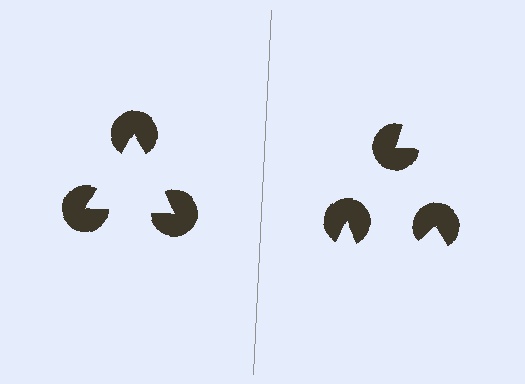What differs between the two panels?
The pac-man discs are positioned identically on both sides; only the wedge orientations differ. On the left they align to a triangle; on the right they are misaligned.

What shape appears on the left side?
An illusory triangle.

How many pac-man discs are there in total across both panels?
6 — 3 on each side.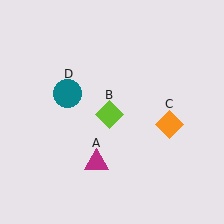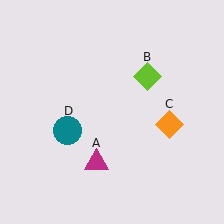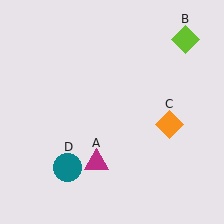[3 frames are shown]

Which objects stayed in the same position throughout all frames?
Magenta triangle (object A) and orange diamond (object C) remained stationary.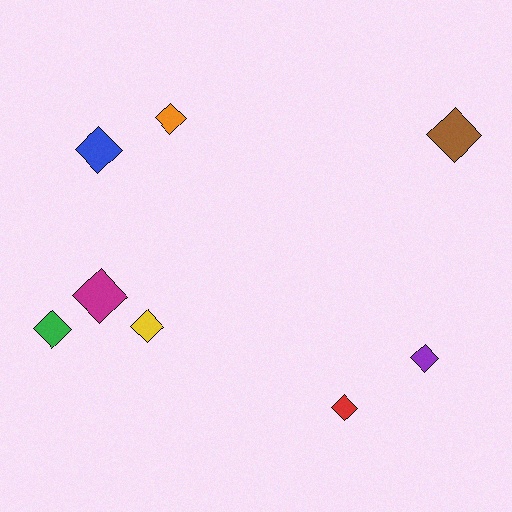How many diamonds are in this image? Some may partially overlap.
There are 8 diamonds.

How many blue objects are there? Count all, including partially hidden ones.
There is 1 blue object.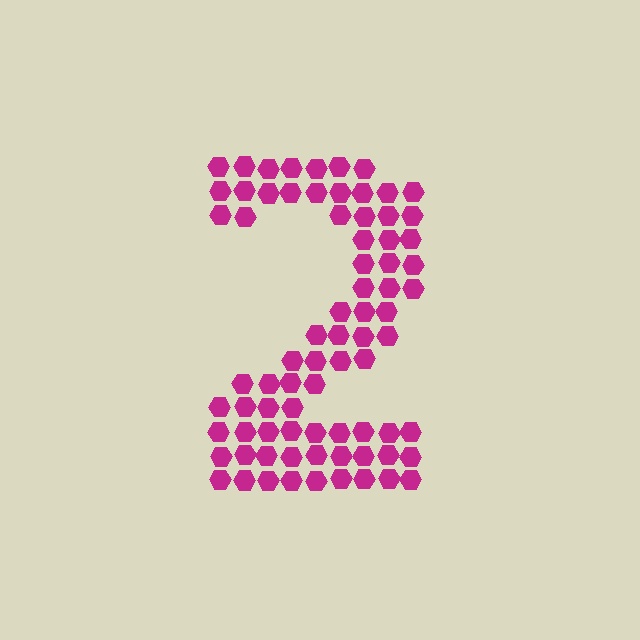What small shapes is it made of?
It is made of small hexagons.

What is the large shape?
The large shape is the digit 2.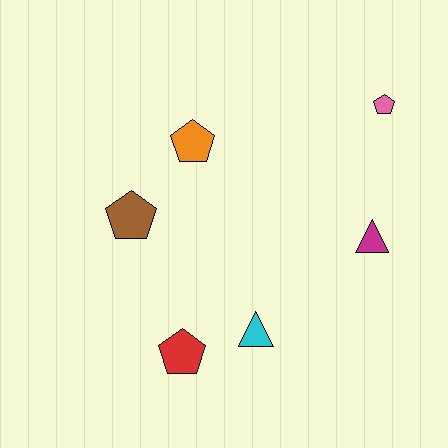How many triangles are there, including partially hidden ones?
There are 2 triangles.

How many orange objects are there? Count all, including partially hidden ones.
There is 1 orange object.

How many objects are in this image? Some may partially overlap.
There are 6 objects.